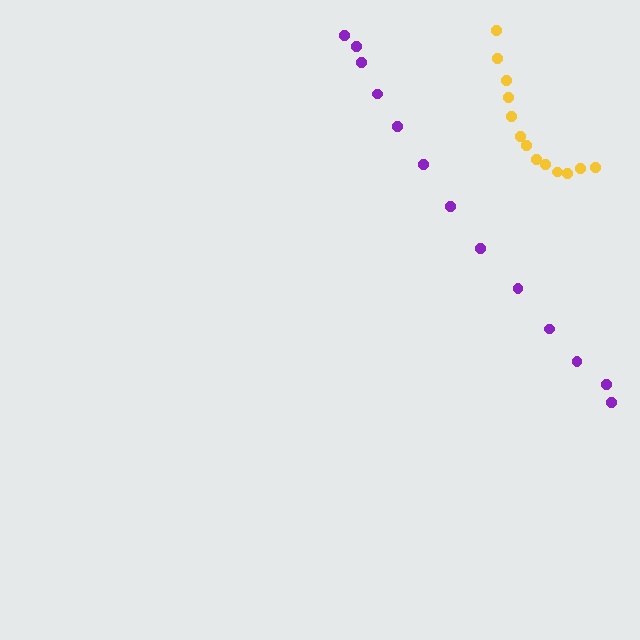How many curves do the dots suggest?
There are 2 distinct paths.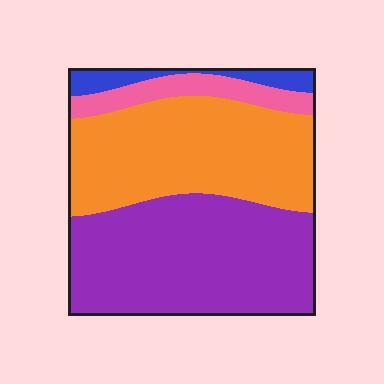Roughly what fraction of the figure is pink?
Pink takes up about one tenth (1/10) of the figure.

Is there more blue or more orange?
Orange.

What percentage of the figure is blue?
Blue covers 6% of the figure.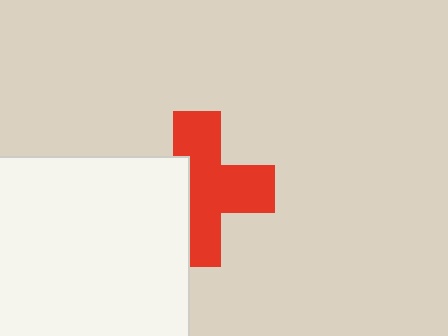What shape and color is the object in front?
The object in front is a white square.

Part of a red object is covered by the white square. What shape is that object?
It is a cross.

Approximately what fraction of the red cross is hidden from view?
Roughly 35% of the red cross is hidden behind the white square.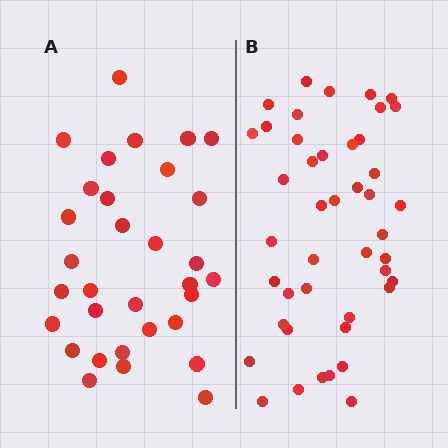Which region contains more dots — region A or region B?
Region B (the right region) has more dots.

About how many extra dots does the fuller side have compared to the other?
Region B has roughly 12 or so more dots than region A.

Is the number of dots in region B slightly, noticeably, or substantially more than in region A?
Region B has noticeably more, but not dramatically so. The ratio is roughly 1.4 to 1.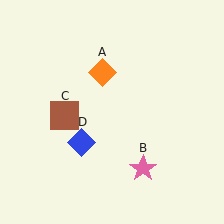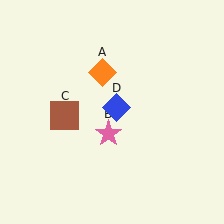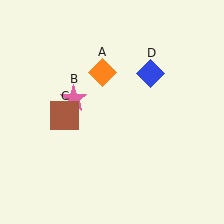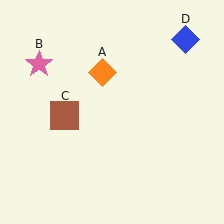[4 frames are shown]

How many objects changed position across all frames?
2 objects changed position: pink star (object B), blue diamond (object D).